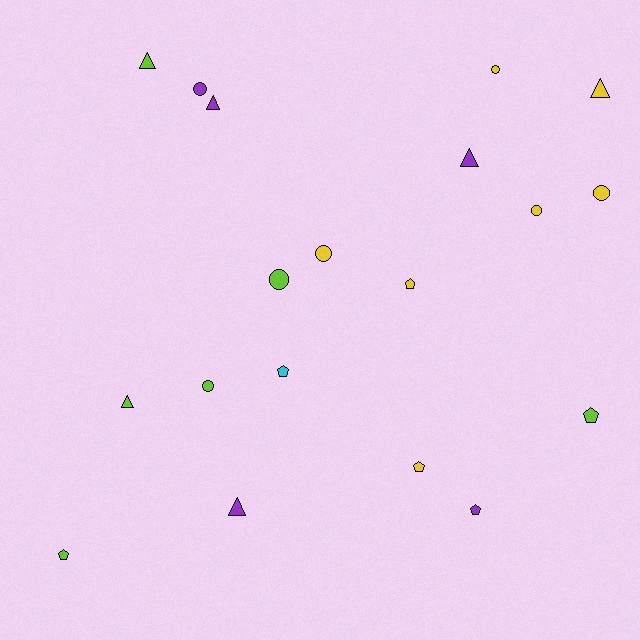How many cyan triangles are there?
There are no cyan triangles.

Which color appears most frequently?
Yellow, with 7 objects.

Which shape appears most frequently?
Circle, with 7 objects.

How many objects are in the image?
There are 19 objects.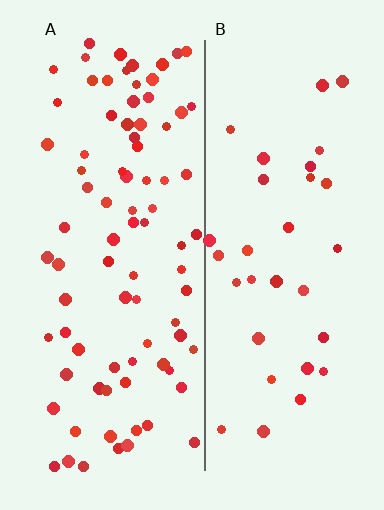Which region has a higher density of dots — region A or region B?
A (the left).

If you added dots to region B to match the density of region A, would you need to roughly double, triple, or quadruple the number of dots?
Approximately triple.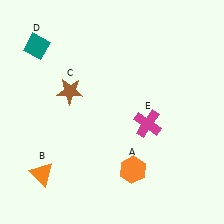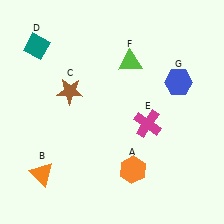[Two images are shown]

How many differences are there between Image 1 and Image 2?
There are 2 differences between the two images.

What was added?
A lime triangle (F), a blue hexagon (G) were added in Image 2.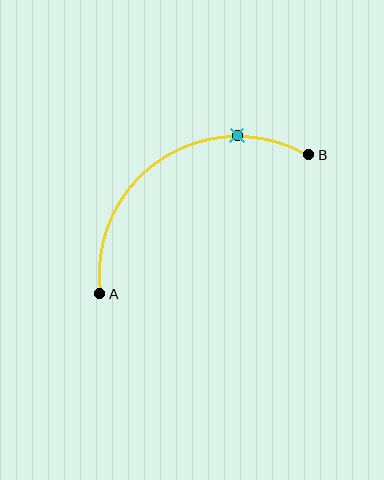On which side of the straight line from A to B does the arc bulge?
The arc bulges above the straight line connecting A and B.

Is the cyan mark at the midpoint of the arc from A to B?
No. The cyan mark lies on the arc but is closer to endpoint B. The arc midpoint would be at the point on the curve equidistant along the arc from both A and B.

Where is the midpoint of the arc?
The arc midpoint is the point on the curve farthest from the straight line joining A and B. It sits above that line.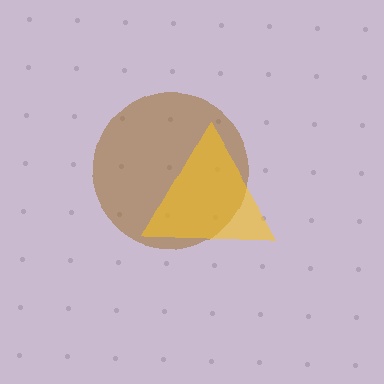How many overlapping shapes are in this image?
There are 2 overlapping shapes in the image.